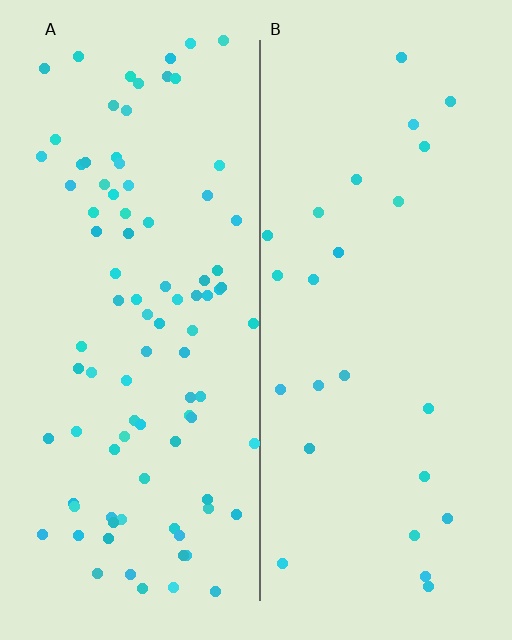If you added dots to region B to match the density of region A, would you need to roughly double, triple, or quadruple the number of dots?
Approximately quadruple.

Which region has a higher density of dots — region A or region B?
A (the left).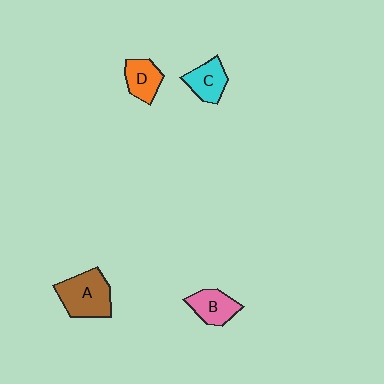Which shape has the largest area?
Shape A (brown).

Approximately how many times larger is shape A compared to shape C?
Approximately 1.6 times.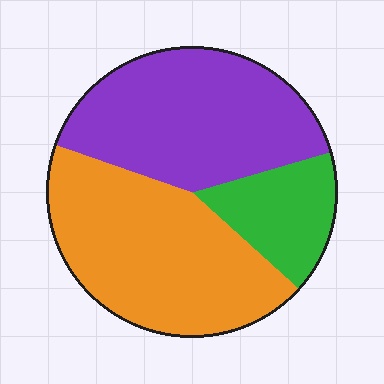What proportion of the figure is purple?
Purple covers 40% of the figure.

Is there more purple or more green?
Purple.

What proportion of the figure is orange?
Orange covers about 45% of the figure.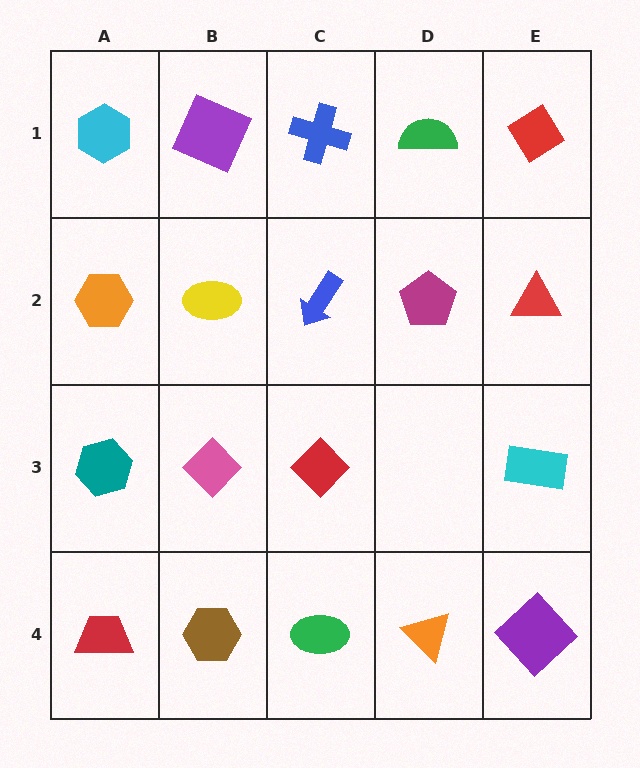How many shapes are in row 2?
5 shapes.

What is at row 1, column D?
A green semicircle.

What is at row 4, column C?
A green ellipse.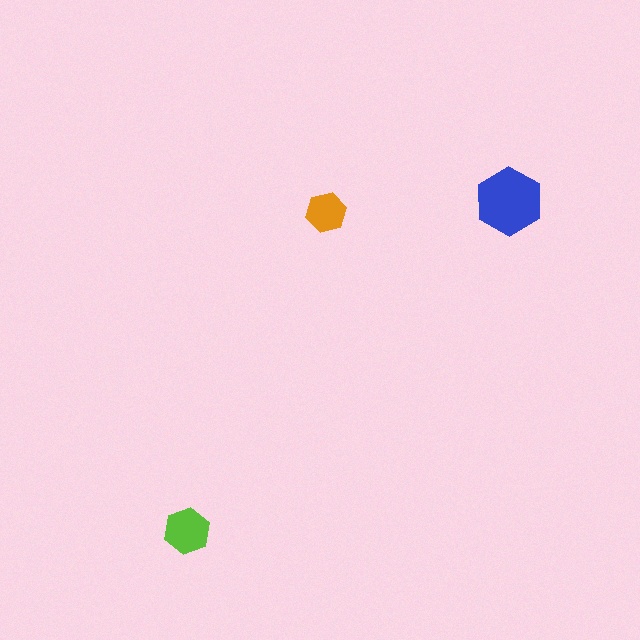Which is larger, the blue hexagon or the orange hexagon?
The blue one.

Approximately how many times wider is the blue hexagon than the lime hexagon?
About 1.5 times wider.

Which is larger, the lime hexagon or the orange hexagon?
The lime one.